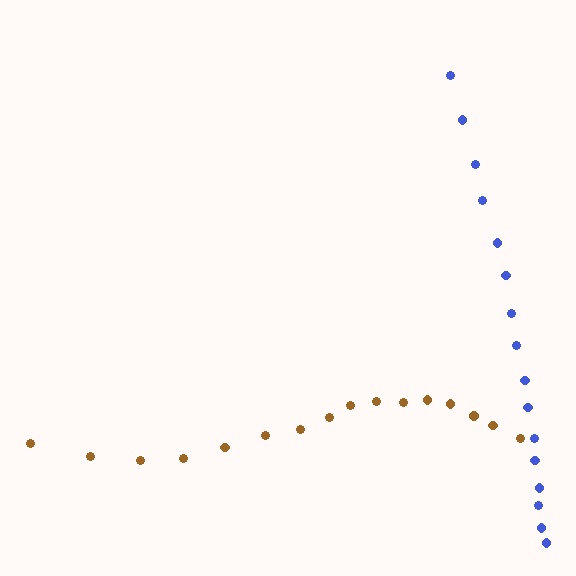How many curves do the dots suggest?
There are 2 distinct paths.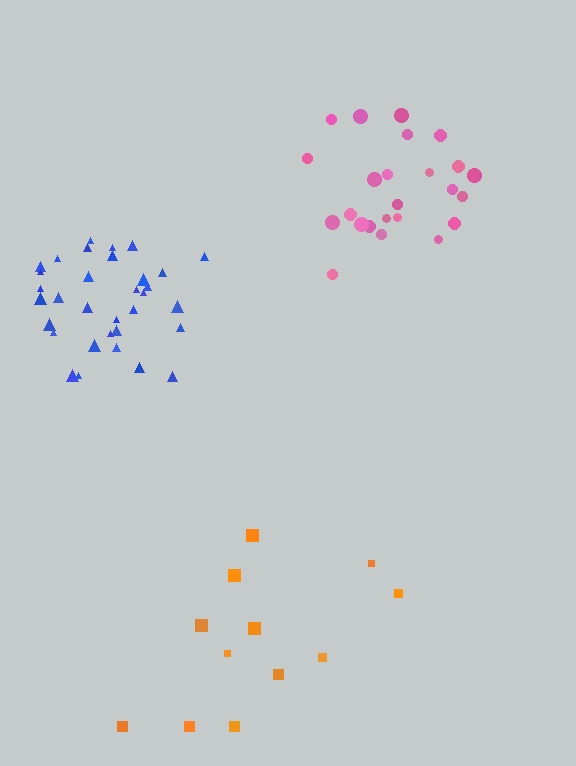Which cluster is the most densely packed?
Blue.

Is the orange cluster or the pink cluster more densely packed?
Pink.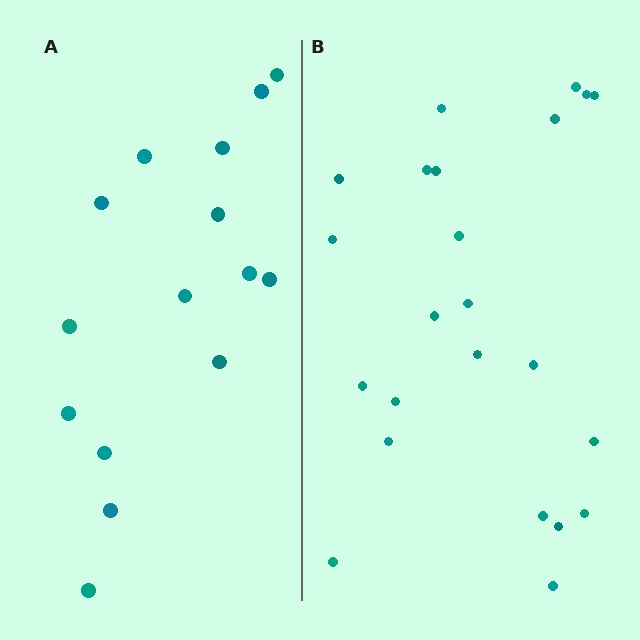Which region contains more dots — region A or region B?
Region B (the right region) has more dots.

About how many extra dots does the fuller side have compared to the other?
Region B has roughly 8 or so more dots than region A.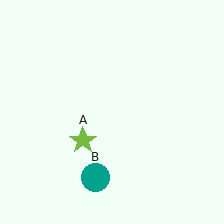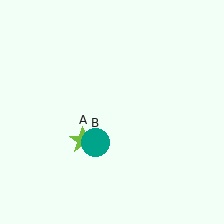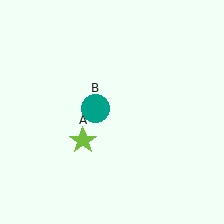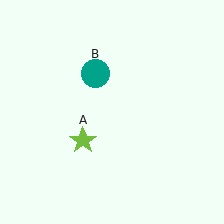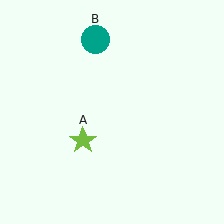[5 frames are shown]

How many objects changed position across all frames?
1 object changed position: teal circle (object B).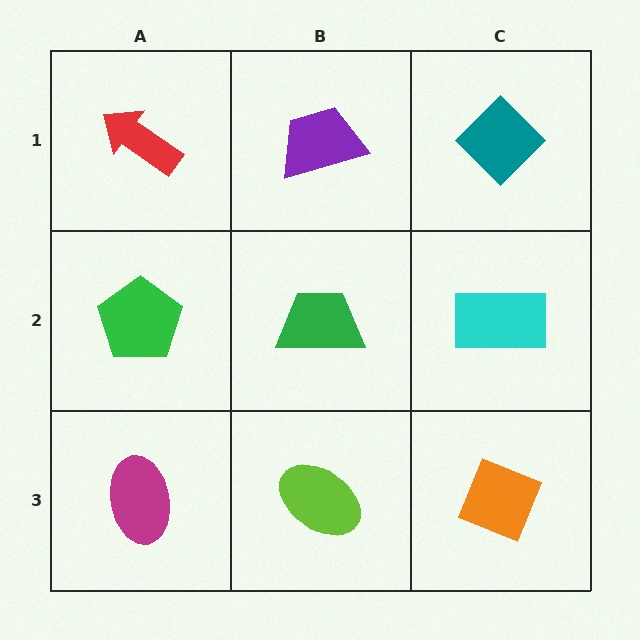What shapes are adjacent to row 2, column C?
A teal diamond (row 1, column C), an orange diamond (row 3, column C), a green trapezoid (row 2, column B).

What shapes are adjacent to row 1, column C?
A cyan rectangle (row 2, column C), a purple trapezoid (row 1, column B).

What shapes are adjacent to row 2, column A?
A red arrow (row 1, column A), a magenta ellipse (row 3, column A), a green trapezoid (row 2, column B).